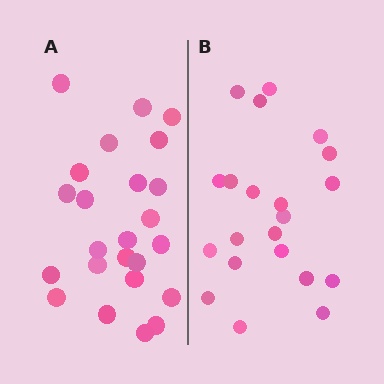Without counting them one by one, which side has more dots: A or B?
Region A (the left region) has more dots.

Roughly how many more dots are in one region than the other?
Region A has just a few more — roughly 2 or 3 more dots than region B.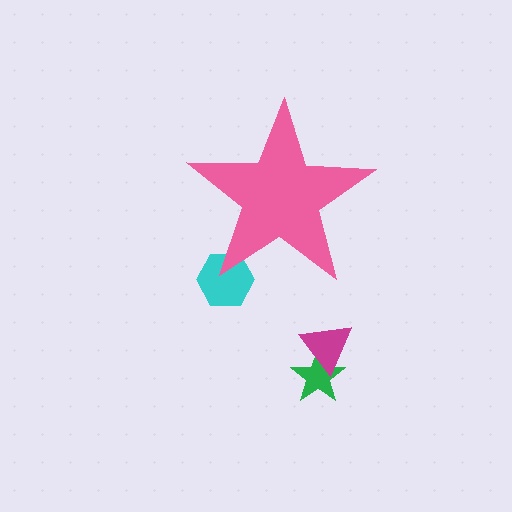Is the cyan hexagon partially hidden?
Yes, the cyan hexagon is partially hidden behind the pink star.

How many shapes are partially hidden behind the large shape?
1 shape is partially hidden.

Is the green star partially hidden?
No, the green star is fully visible.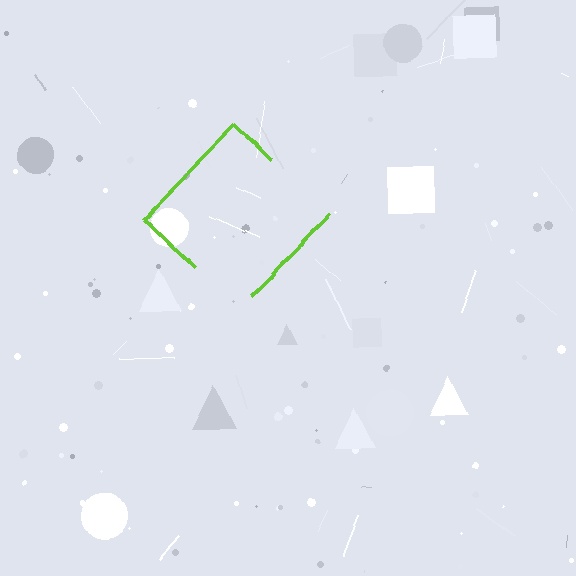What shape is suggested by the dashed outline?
The dashed outline suggests a diamond.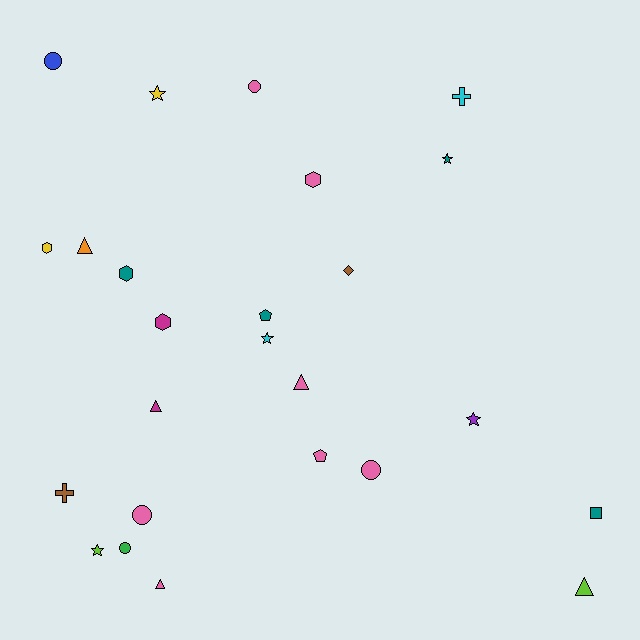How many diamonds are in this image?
There is 1 diamond.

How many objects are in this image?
There are 25 objects.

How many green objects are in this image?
There is 1 green object.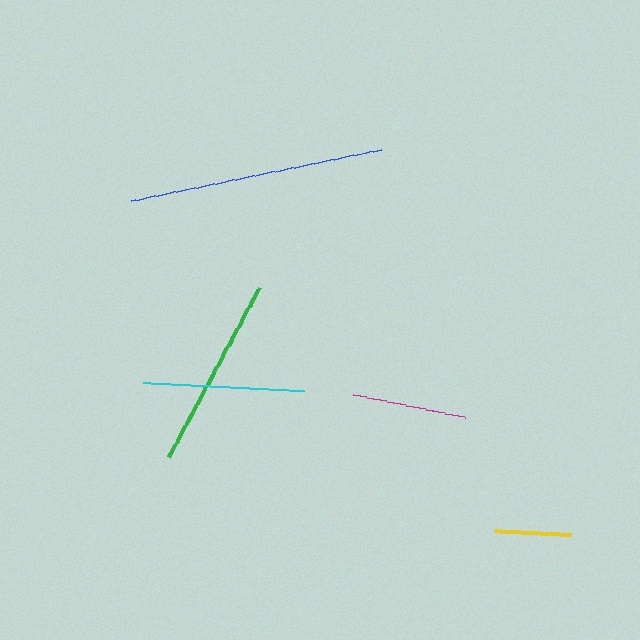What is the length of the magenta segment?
The magenta segment is approximately 114 pixels long.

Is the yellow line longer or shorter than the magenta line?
The magenta line is longer than the yellow line.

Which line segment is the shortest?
The yellow line is the shortest at approximately 77 pixels.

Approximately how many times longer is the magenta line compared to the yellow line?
The magenta line is approximately 1.5 times the length of the yellow line.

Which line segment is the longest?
The blue line is the longest at approximately 255 pixels.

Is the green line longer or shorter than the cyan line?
The green line is longer than the cyan line.